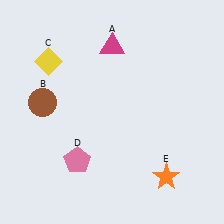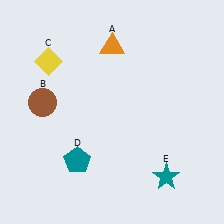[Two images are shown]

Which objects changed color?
A changed from magenta to orange. D changed from pink to teal. E changed from orange to teal.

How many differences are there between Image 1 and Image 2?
There are 3 differences between the two images.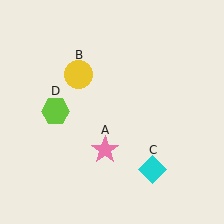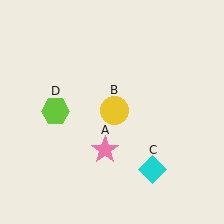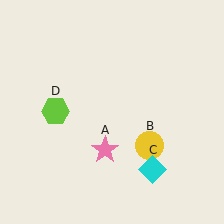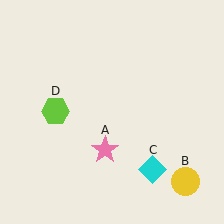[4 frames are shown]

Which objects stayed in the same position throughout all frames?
Pink star (object A) and cyan diamond (object C) and lime hexagon (object D) remained stationary.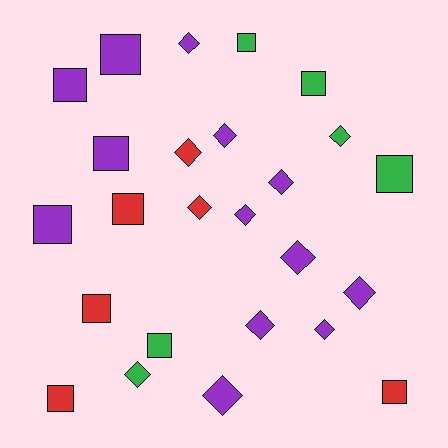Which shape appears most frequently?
Diamond, with 13 objects.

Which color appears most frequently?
Purple, with 13 objects.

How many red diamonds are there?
There are 2 red diamonds.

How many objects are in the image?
There are 25 objects.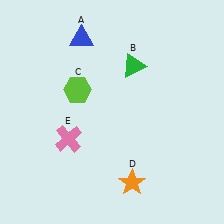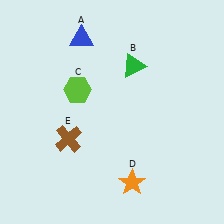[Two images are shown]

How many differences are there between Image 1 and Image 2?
There is 1 difference between the two images.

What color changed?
The cross (E) changed from pink in Image 1 to brown in Image 2.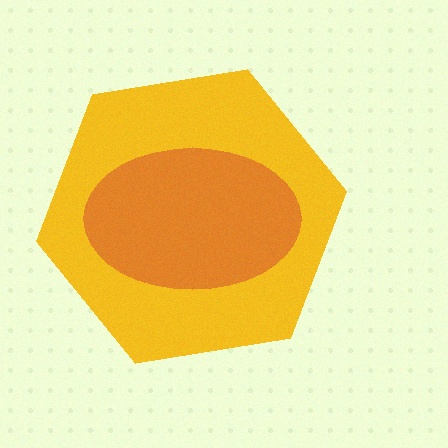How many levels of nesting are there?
2.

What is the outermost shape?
The yellow hexagon.